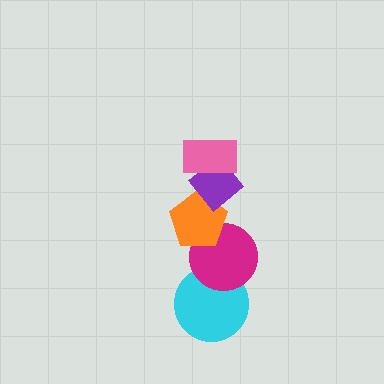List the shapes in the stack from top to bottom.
From top to bottom: the pink rectangle, the purple diamond, the orange pentagon, the magenta circle, the cyan circle.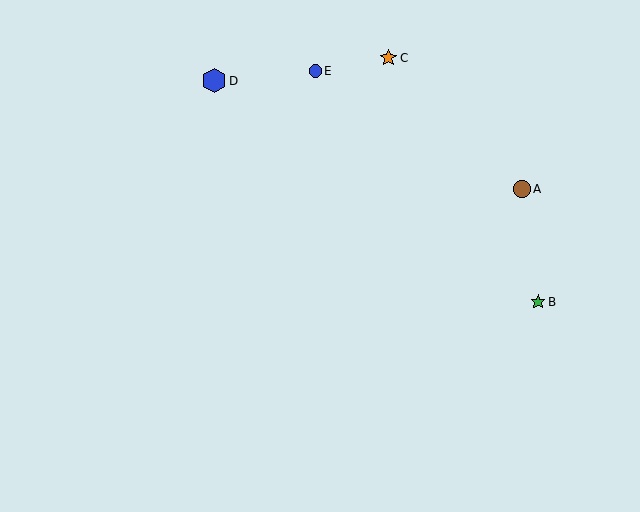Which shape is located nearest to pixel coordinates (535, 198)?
The brown circle (labeled A) at (522, 189) is nearest to that location.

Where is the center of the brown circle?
The center of the brown circle is at (522, 189).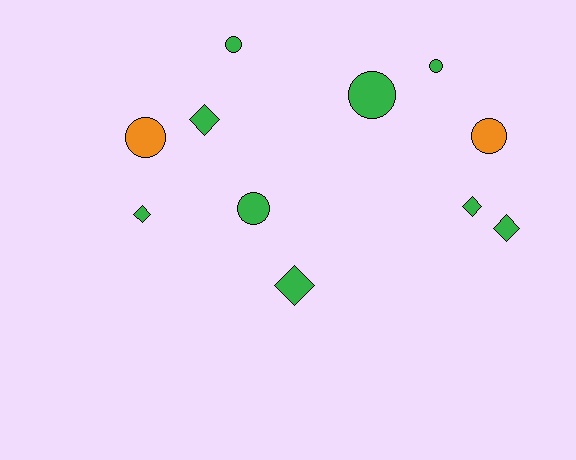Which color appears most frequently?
Green, with 9 objects.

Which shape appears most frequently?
Circle, with 6 objects.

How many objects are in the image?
There are 11 objects.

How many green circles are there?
There are 4 green circles.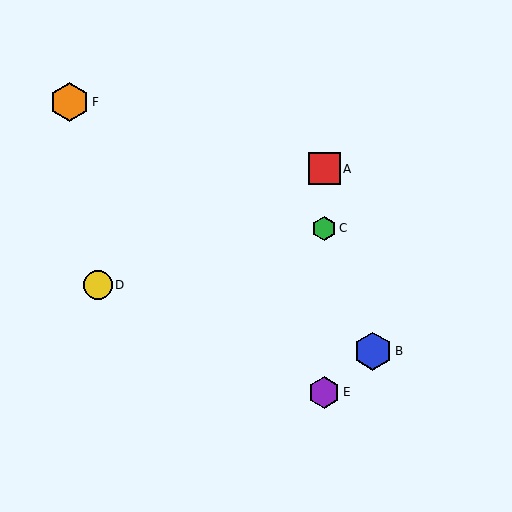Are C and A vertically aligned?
Yes, both are at x≈324.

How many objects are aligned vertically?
3 objects (A, C, E) are aligned vertically.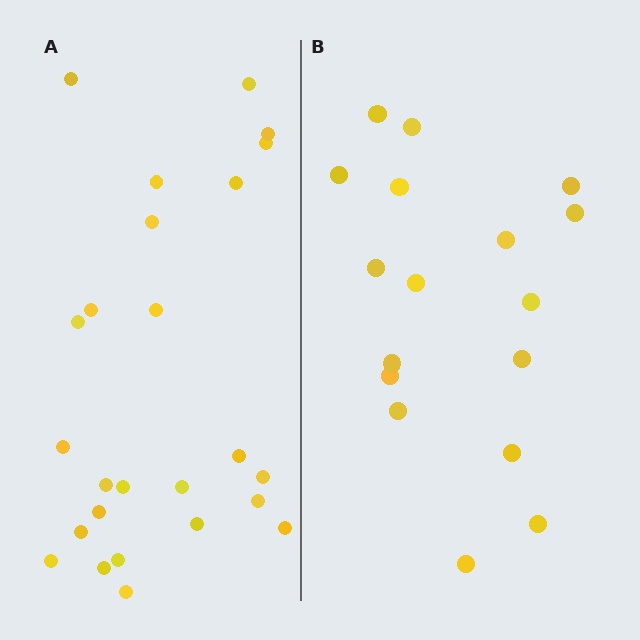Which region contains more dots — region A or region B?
Region A (the left region) has more dots.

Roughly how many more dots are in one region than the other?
Region A has roughly 8 or so more dots than region B.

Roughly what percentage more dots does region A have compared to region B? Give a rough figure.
About 45% more.